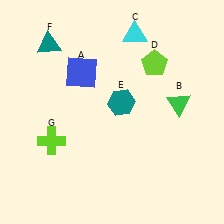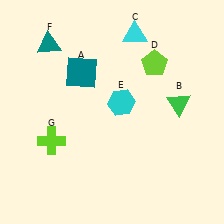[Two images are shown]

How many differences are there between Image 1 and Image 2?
There are 2 differences between the two images.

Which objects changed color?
A changed from blue to teal. E changed from teal to cyan.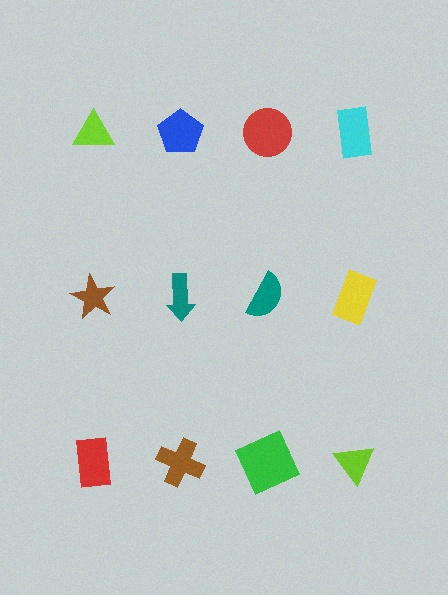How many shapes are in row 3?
4 shapes.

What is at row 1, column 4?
A cyan rectangle.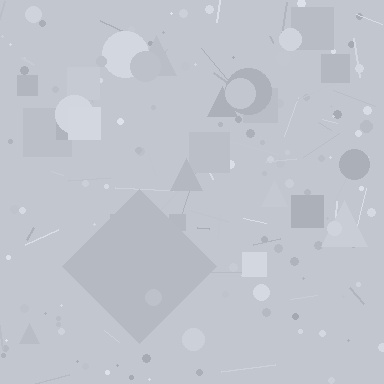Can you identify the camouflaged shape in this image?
The camouflaged shape is a diamond.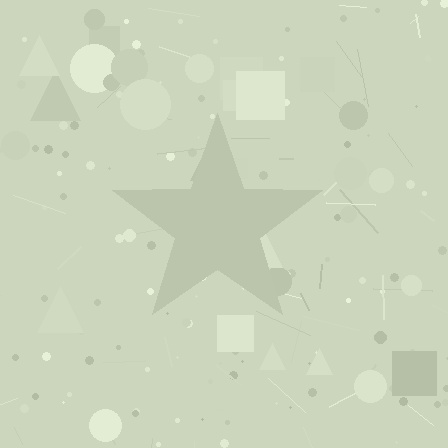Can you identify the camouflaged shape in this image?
The camouflaged shape is a star.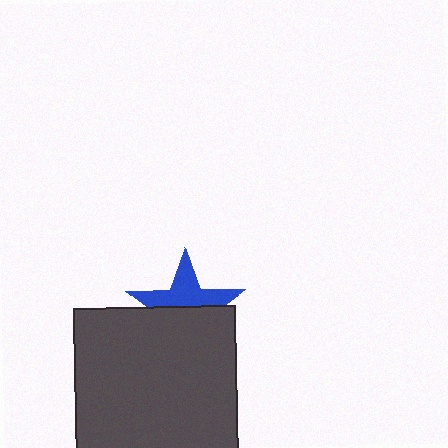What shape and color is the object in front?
The object in front is a dark gray square.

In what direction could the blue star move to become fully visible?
The blue star could move up. That would shift it out from behind the dark gray square entirely.